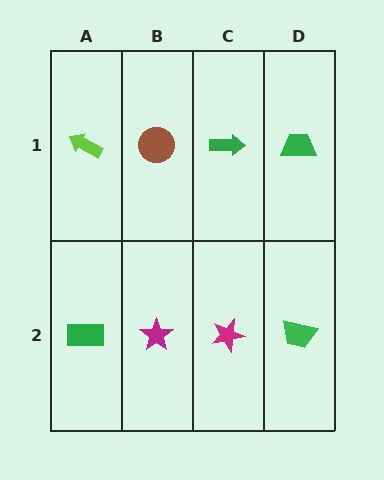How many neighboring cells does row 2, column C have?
3.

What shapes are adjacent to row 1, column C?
A magenta star (row 2, column C), a brown circle (row 1, column B), a green trapezoid (row 1, column D).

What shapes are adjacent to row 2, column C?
A green arrow (row 1, column C), a magenta star (row 2, column B), a green trapezoid (row 2, column D).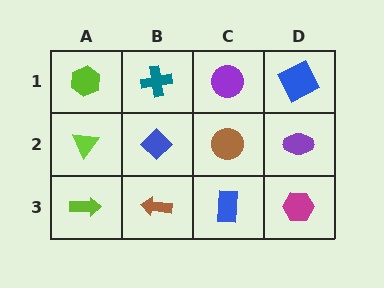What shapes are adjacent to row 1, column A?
A lime triangle (row 2, column A), a teal cross (row 1, column B).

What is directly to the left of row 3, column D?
A blue rectangle.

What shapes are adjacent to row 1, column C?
A brown circle (row 2, column C), a teal cross (row 1, column B), a blue square (row 1, column D).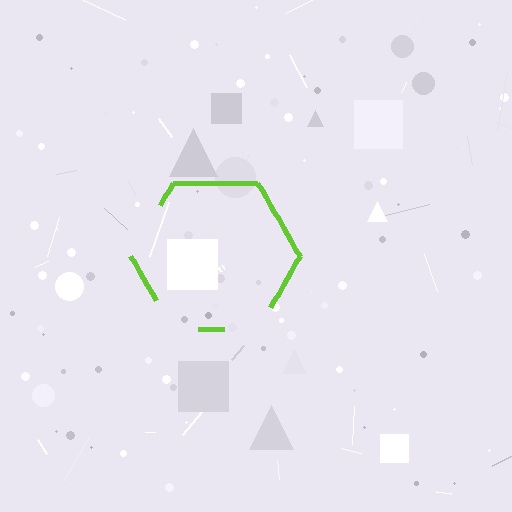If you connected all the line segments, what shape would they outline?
They would outline a hexagon.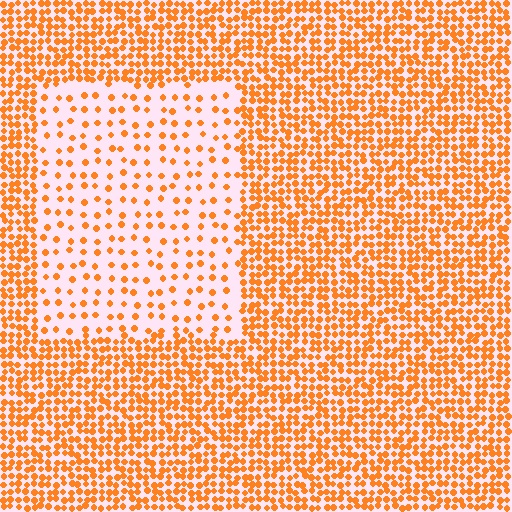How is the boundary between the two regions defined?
The boundary is defined by a change in element density (approximately 3.0x ratio). All elements are the same color, size, and shape.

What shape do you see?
I see a rectangle.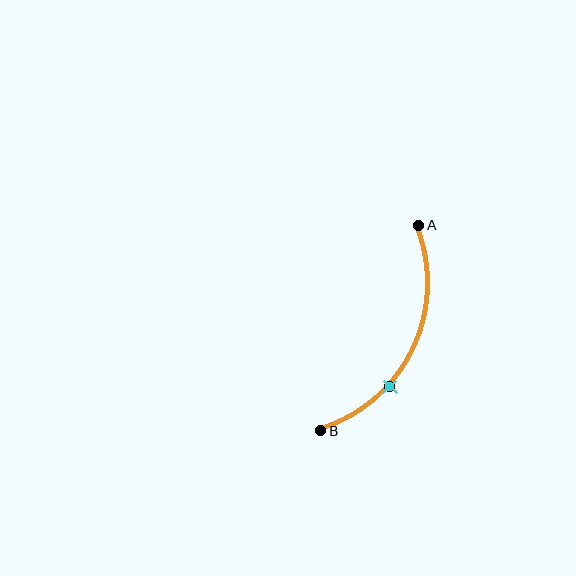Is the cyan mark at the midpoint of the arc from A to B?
No. The cyan mark lies on the arc but is closer to endpoint B. The arc midpoint would be at the point on the curve equidistant along the arc from both A and B.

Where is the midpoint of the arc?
The arc midpoint is the point on the curve farthest from the straight line joining A and B. It sits to the right of that line.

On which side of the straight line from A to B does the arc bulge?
The arc bulges to the right of the straight line connecting A and B.